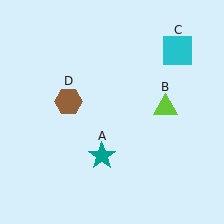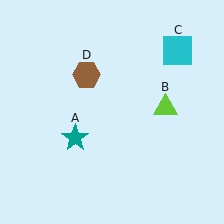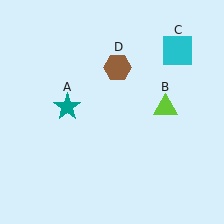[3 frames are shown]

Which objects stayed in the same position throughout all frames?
Lime triangle (object B) and cyan square (object C) remained stationary.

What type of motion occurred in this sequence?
The teal star (object A), brown hexagon (object D) rotated clockwise around the center of the scene.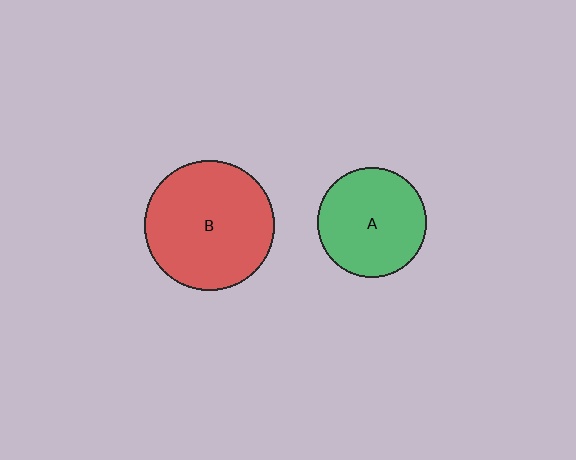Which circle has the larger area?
Circle B (red).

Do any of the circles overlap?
No, none of the circles overlap.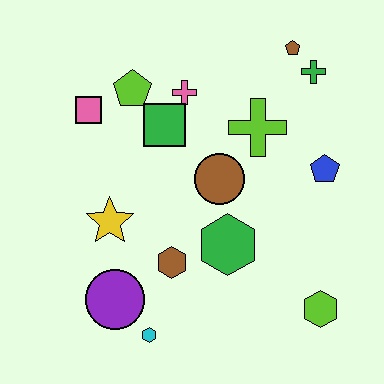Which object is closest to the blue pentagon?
The lime cross is closest to the blue pentagon.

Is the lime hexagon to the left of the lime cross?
No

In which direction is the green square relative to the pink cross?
The green square is below the pink cross.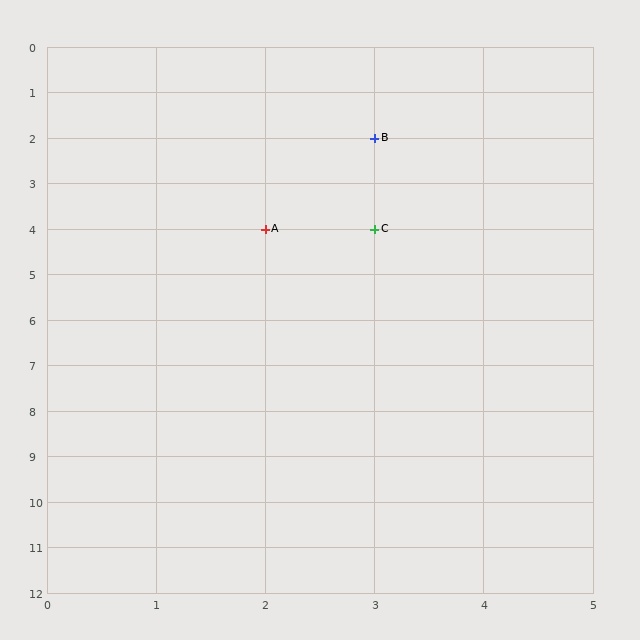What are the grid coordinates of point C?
Point C is at grid coordinates (3, 4).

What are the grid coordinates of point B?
Point B is at grid coordinates (3, 2).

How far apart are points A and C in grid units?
Points A and C are 1 column apart.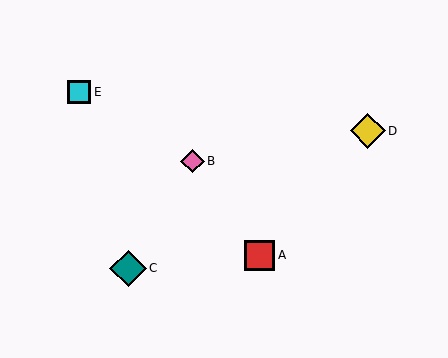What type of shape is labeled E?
Shape E is a cyan square.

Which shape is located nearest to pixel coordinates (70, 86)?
The cyan square (labeled E) at (79, 92) is nearest to that location.